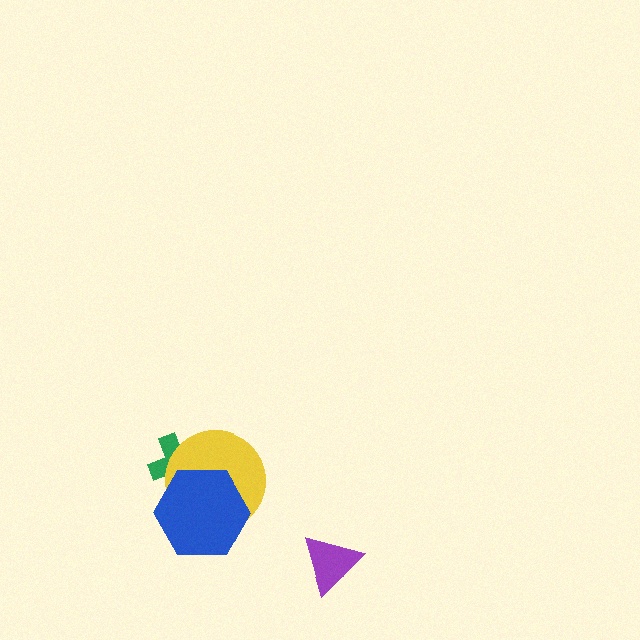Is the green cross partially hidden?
Yes, it is partially covered by another shape.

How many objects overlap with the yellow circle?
2 objects overlap with the yellow circle.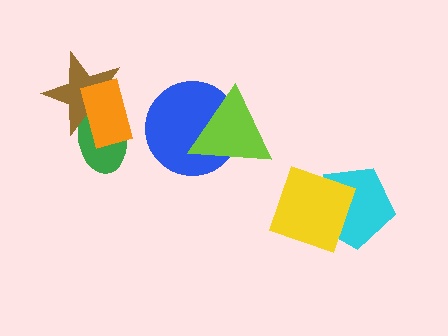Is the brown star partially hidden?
Yes, it is partially covered by another shape.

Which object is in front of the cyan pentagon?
The yellow square is in front of the cyan pentagon.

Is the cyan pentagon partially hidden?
Yes, it is partially covered by another shape.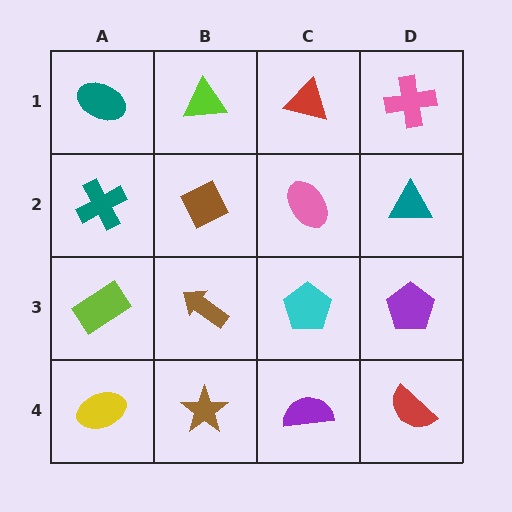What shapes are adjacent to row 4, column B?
A brown arrow (row 3, column B), a yellow ellipse (row 4, column A), a purple semicircle (row 4, column C).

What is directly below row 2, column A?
A lime rectangle.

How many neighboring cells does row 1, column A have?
2.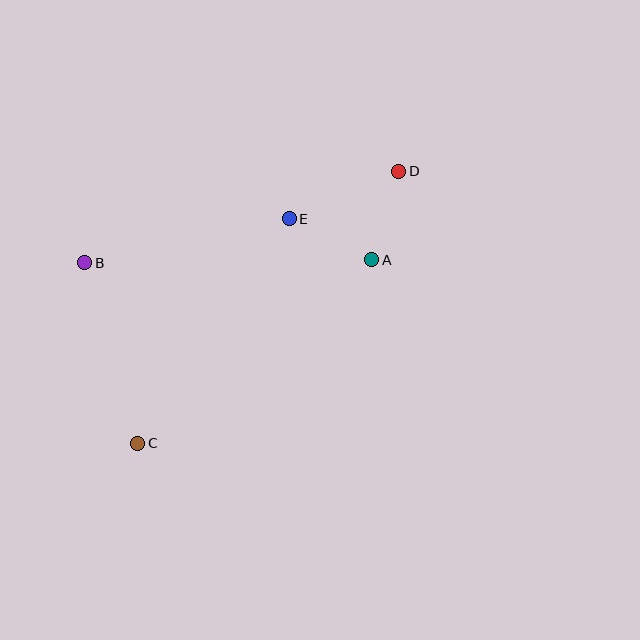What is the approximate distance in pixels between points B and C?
The distance between B and C is approximately 188 pixels.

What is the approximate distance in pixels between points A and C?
The distance between A and C is approximately 297 pixels.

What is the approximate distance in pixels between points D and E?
The distance between D and E is approximately 119 pixels.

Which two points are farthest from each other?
Points C and D are farthest from each other.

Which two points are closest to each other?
Points A and E are closest to each other.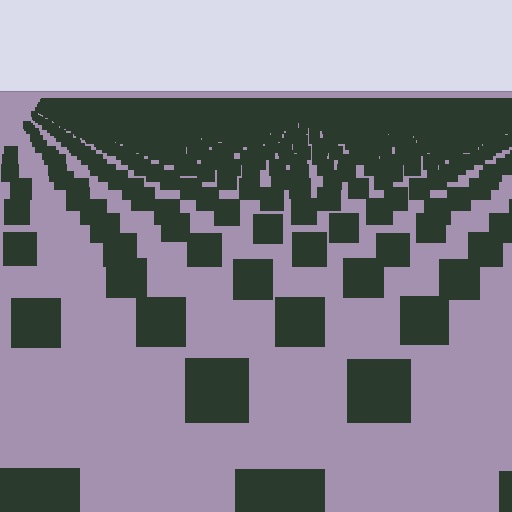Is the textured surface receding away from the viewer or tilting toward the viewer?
The surface is receding away from the viewer. Texture elements get smaller and denser toward the top.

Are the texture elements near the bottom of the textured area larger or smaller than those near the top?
Larger. Near the bottom, elements are closer to the viewer and appear at a bigger on-screen size.